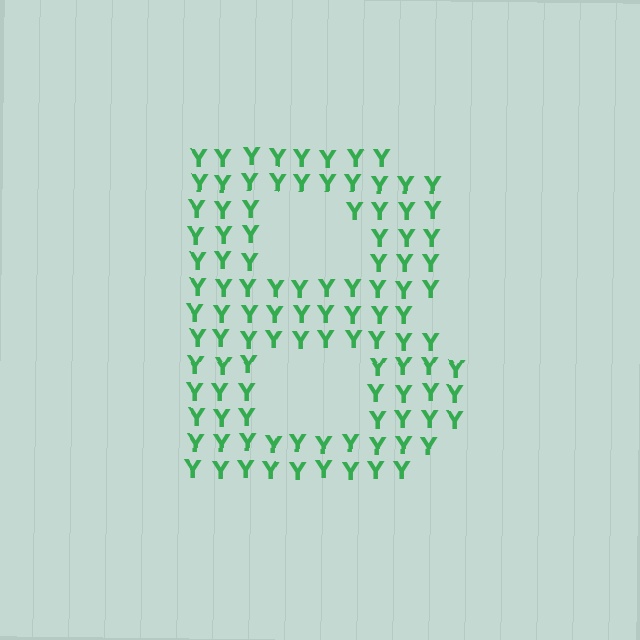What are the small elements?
The small elements are letter Y's.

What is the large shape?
The large shape is the letter B.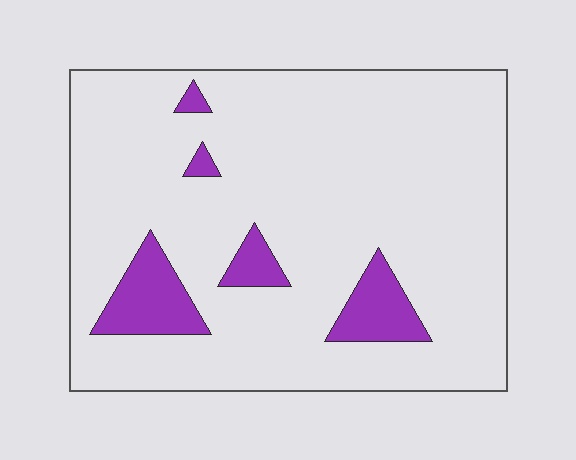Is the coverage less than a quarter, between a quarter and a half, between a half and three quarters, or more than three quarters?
Less than a quarter.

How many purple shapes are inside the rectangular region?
5.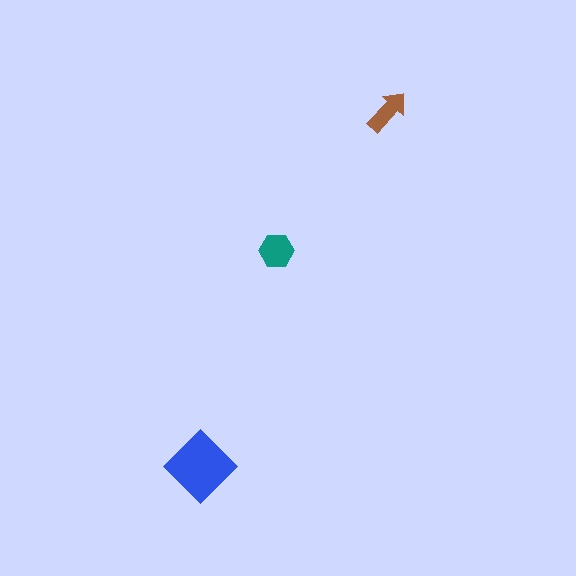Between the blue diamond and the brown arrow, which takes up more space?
The blue diamond.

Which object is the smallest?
The brown arrow.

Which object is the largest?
The blue diamond.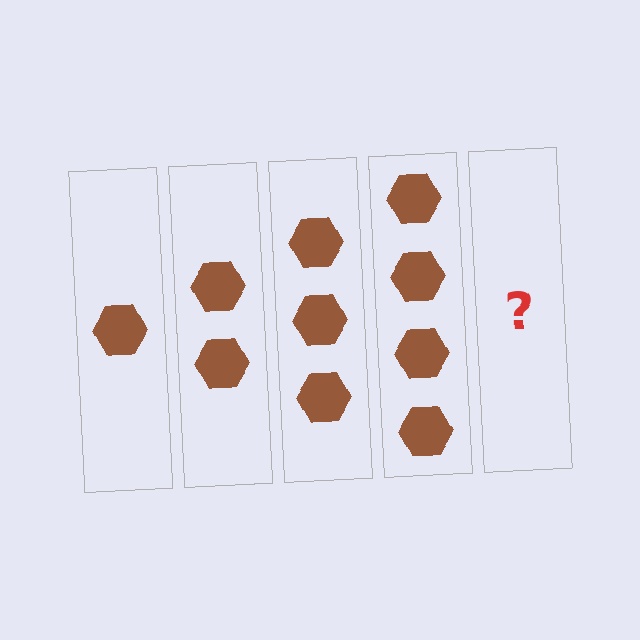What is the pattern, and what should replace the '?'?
The pattern is that each step adds one more hexagon. The '?' should be 5 hexagons.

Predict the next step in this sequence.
The next step is 5 hexagons.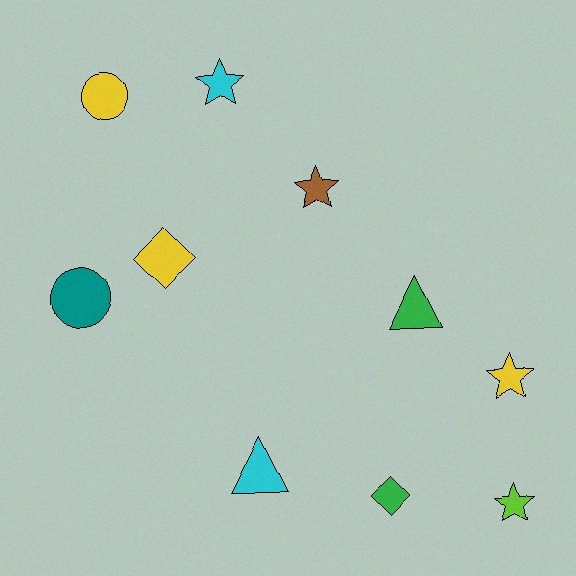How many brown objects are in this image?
There is 1 brown object.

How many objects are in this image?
There are 10 objects.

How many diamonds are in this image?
There are 2 diamonds.